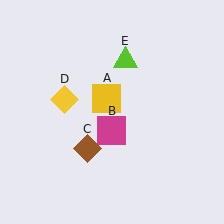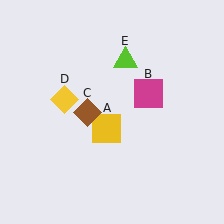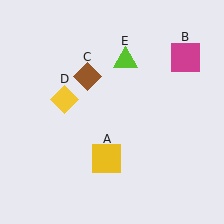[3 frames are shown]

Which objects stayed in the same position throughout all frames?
Yellow diamond (object D) and lime triangle (object E) remained stationary.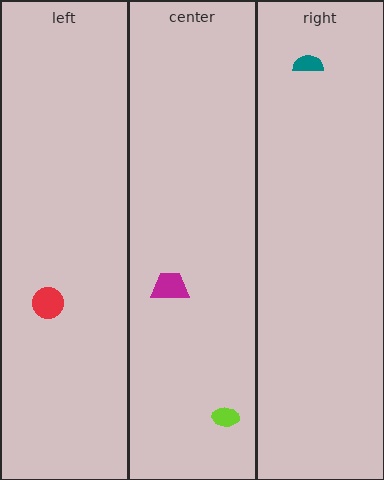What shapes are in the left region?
The red circle.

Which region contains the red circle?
The left region.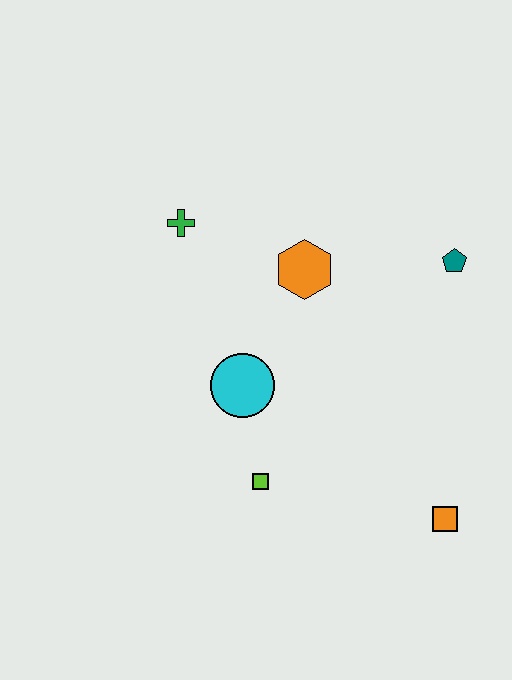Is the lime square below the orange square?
No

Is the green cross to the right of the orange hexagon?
No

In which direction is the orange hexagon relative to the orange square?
The orange hexagon is above the orange square.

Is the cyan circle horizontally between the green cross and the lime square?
Yes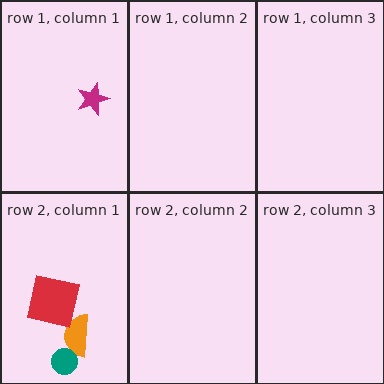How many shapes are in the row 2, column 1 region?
3.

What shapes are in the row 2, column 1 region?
The orange semicircle, the teal circle, the red square.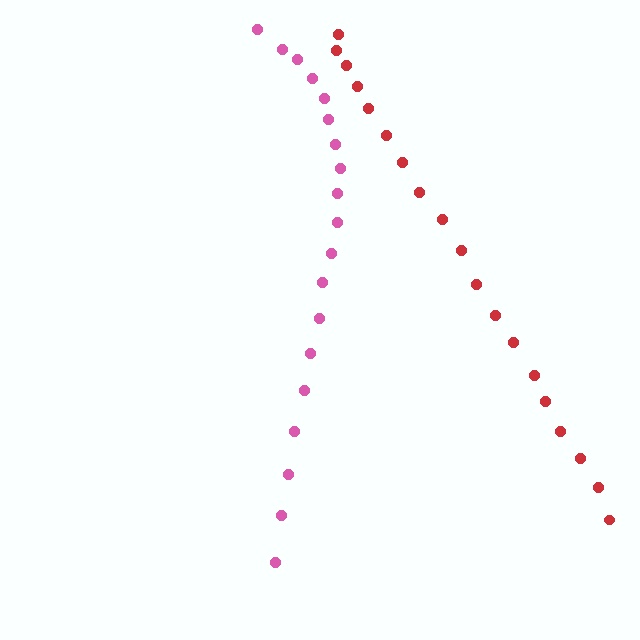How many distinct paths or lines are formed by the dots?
There are 2 distinct paths.